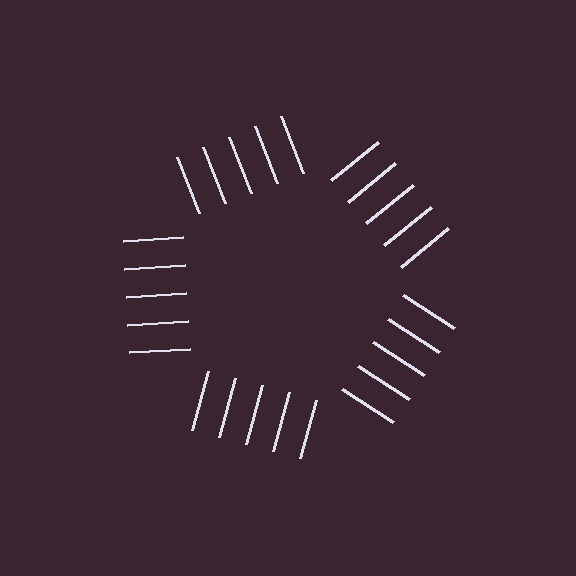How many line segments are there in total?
25 — 5 along each of the 5 edges.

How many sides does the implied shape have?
5 sides — the line-ends trace a pentagon.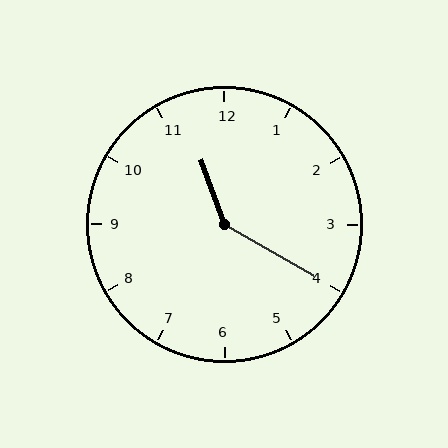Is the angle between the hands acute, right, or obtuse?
It is obtuse.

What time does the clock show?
11:20.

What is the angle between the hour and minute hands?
Approximately 140 degrees.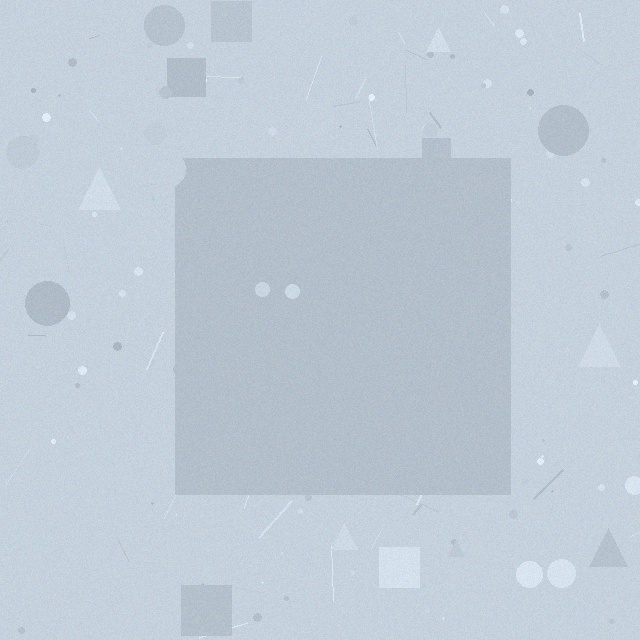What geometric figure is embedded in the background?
A square is embedded in the background.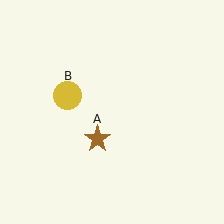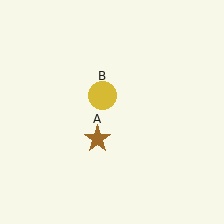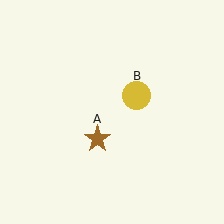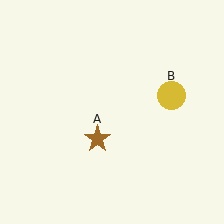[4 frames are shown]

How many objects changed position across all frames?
1 object changed position: yellow circle (object B).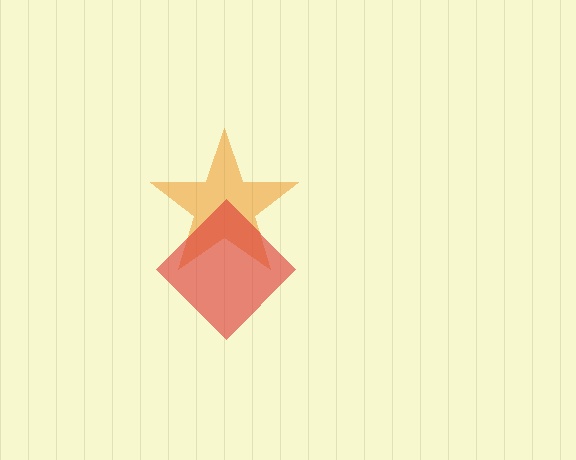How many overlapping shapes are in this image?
There are 2 overlapping shapes in the image.